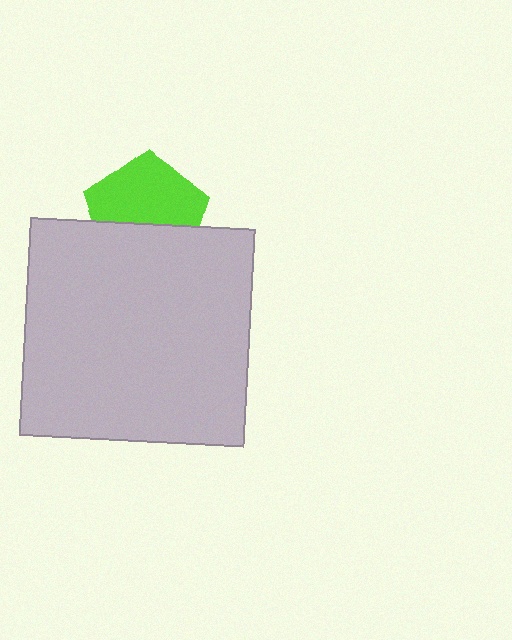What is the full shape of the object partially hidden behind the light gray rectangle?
The partially hidden object is a lime pentagon.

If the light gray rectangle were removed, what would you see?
You would see the complete lime pentagon.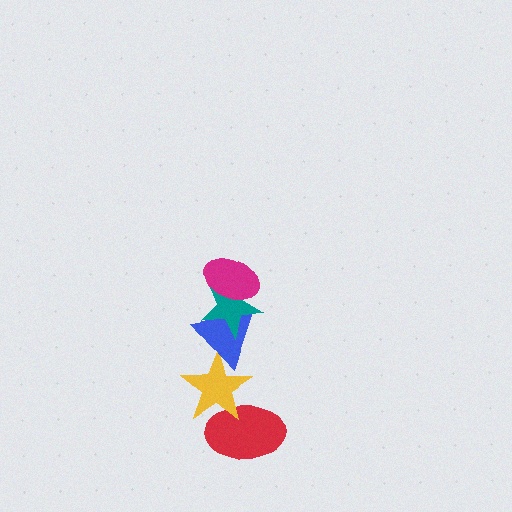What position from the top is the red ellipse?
The red ellipse is 5th from the top.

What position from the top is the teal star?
The teal star is 2nd from the top.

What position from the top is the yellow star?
The yellow star is 4th from the top.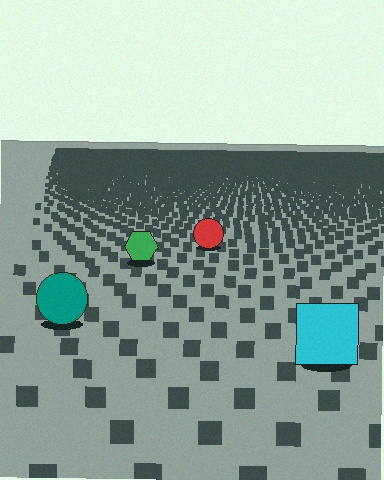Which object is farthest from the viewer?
The red circle is farthest from the viewer. It appears smaller and the ground texture around it is denser.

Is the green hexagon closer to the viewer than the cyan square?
No. The cyan square is closer — you can tell from the texture gradient: the ground texture is coarser near it.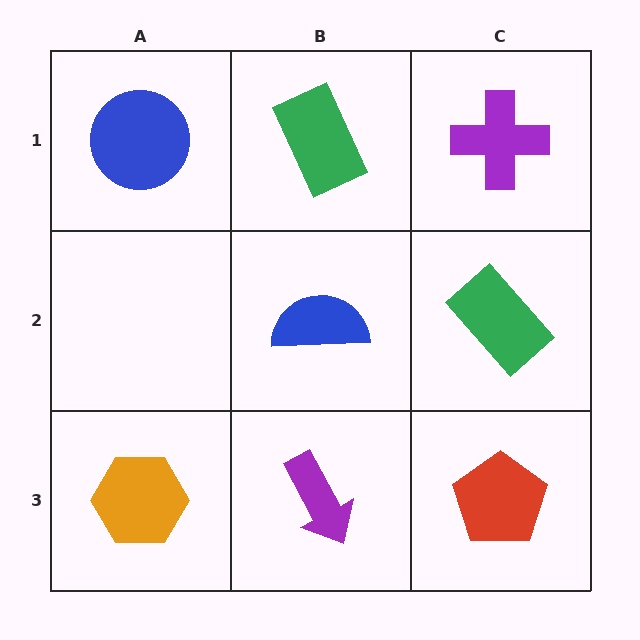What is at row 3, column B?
A purple arrow.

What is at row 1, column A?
A blue circle.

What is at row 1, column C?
A purple cross.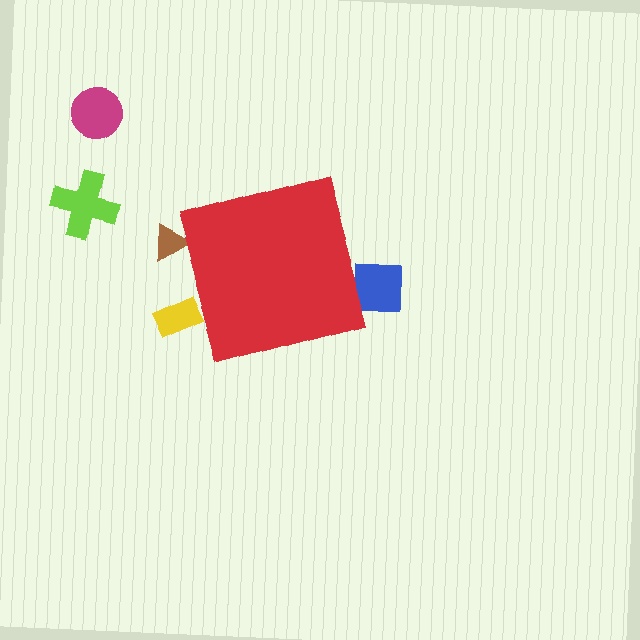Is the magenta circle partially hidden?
No, the magenta circle is fully visible.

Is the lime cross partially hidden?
No, the lime cross is fully visible.